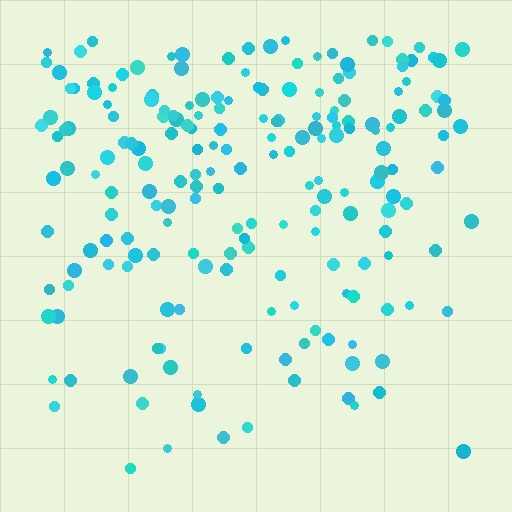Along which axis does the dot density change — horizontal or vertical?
Vertical.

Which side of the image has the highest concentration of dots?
The top.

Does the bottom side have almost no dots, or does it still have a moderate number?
Still a moderate number, just noticeably fewer than the top.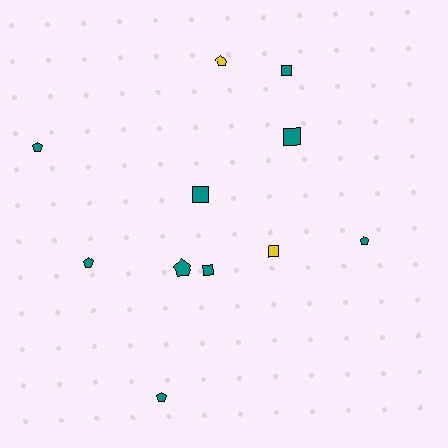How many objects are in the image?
There are 11 objects.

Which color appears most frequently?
Teal, with 9 objects.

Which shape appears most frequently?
Pentagon, with 6 objects.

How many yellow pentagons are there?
There is 1 yellow pentagon.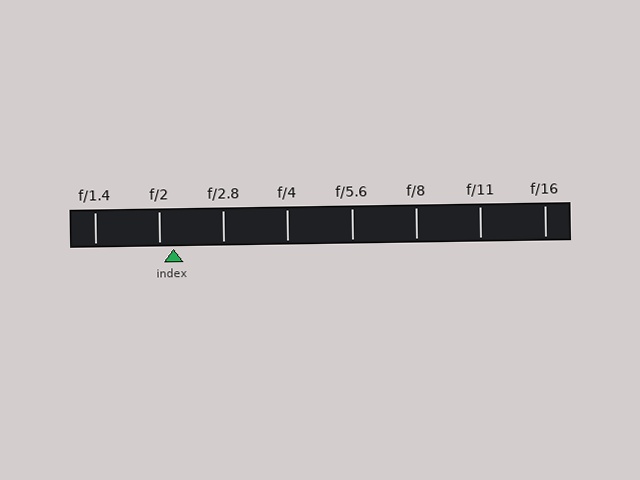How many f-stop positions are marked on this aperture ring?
There are 8 f-stop positions marked.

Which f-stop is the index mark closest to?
The index mark is closest to f/2.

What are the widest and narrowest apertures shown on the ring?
The widest aperture shown is f/1.4 and the narrowest is f/16.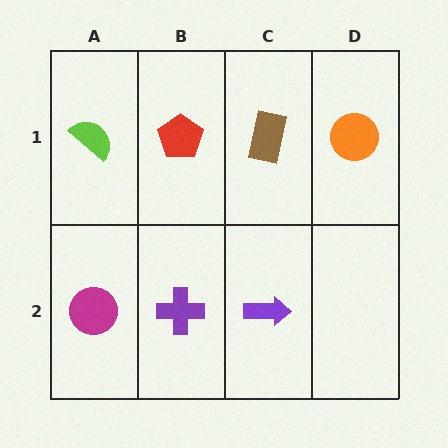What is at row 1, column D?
An orange circle.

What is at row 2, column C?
A purple arrow.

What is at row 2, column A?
A magenta circle.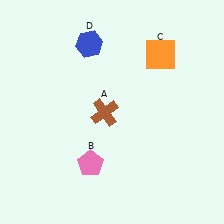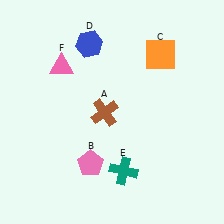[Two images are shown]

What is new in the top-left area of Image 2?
A pink triangle (F) was added in the top-left area of Image 2.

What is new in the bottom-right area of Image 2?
A teal cross (E) was added in the bottom-right area of Image 2.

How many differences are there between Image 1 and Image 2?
There are 2 differences between the two images.